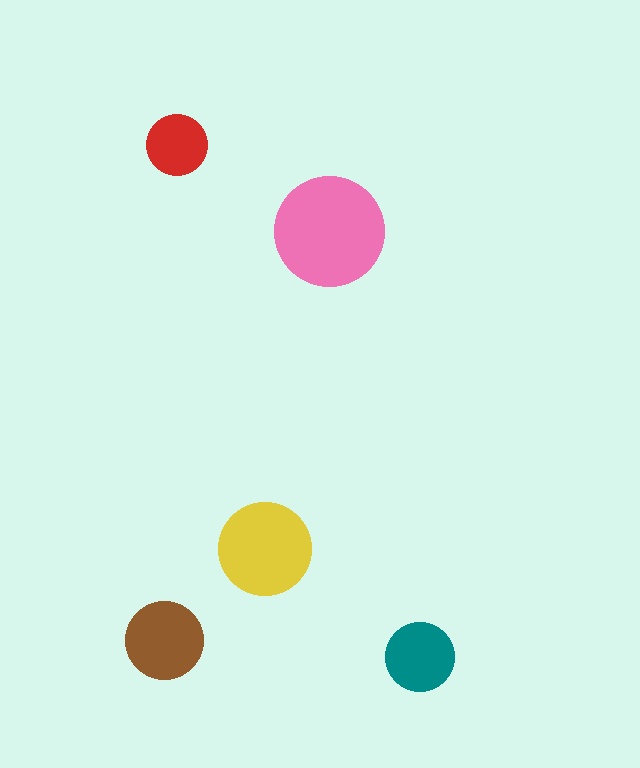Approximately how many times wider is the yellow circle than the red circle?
About 1.5 times wider.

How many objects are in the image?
There are 5 objects in the image.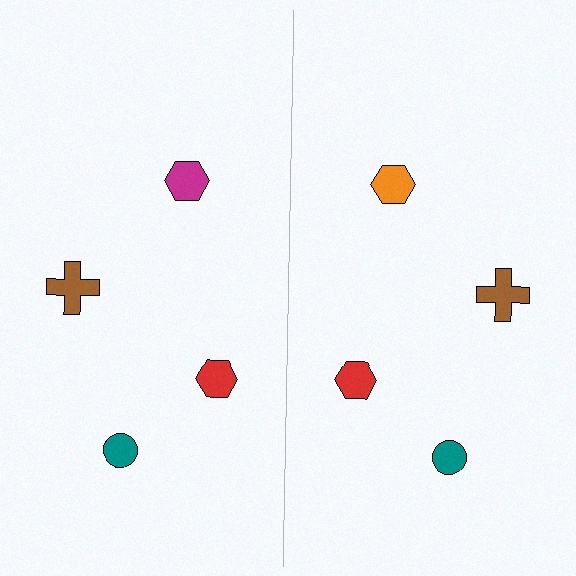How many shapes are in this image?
There are 8 shapes in this image.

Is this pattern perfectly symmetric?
No, the pattern is not perfectly symmetric. The orange hexagon on the right side breaks the symmetry — its mirror counterpart is magenta.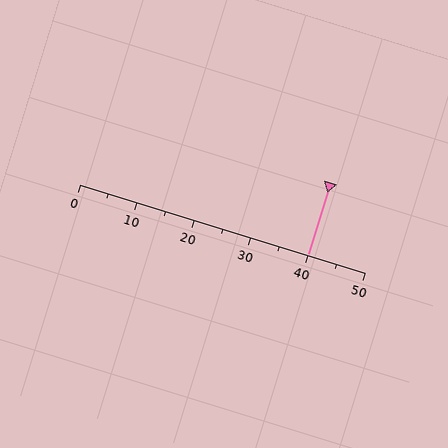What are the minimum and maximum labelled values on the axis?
The axis runs from 0 to 50.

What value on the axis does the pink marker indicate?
The marker indicates approximately 40.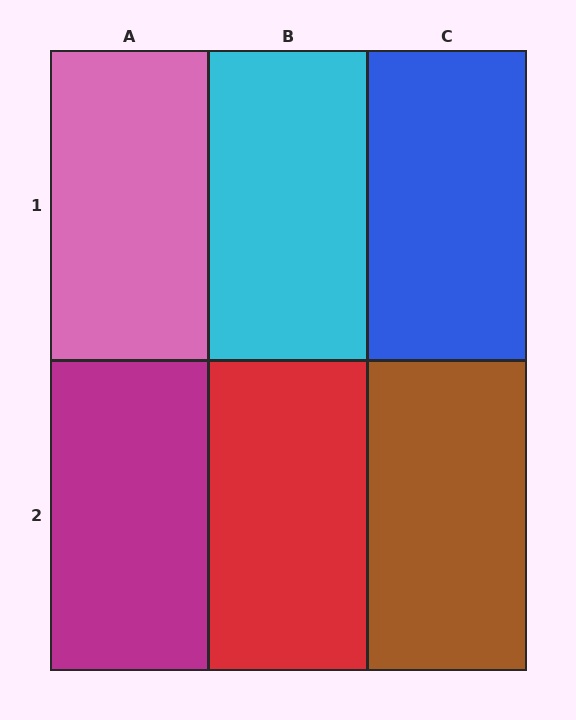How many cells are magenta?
1 cell is magenta.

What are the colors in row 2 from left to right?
Magenta, red, brown.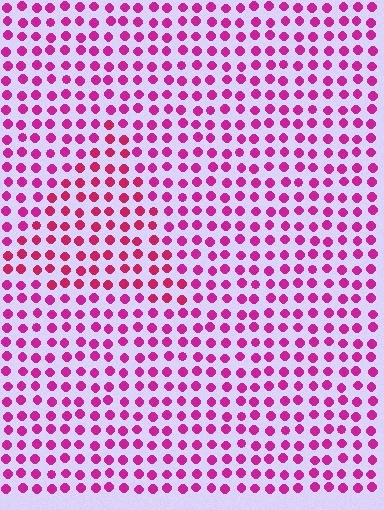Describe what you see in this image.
The image is filled with small magenta elements in a uniform arrangement. A triangle-shaped region is visible where the elements are tinted to a slightly different hue, forming a subtle color boundary.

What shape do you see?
I see a triangle.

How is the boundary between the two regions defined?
The boundary is defined purely by a slight shift in hue (about 20 degrees). Spacing, size, and orientation are identical on both sides.